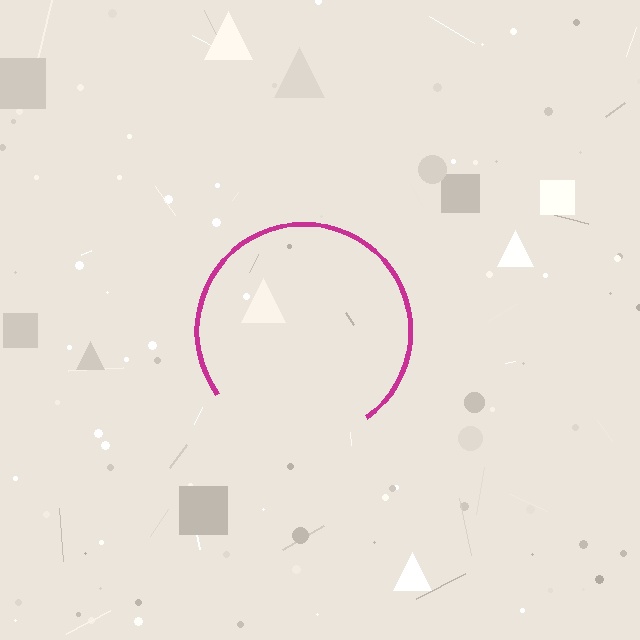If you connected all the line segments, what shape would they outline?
They would outline a circle.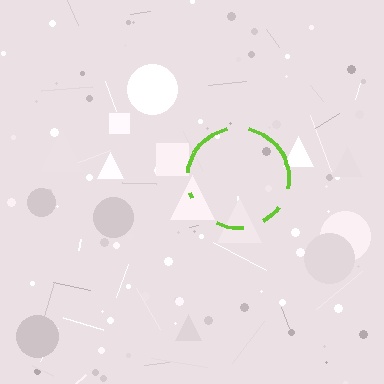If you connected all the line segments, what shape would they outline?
They would outline a circle.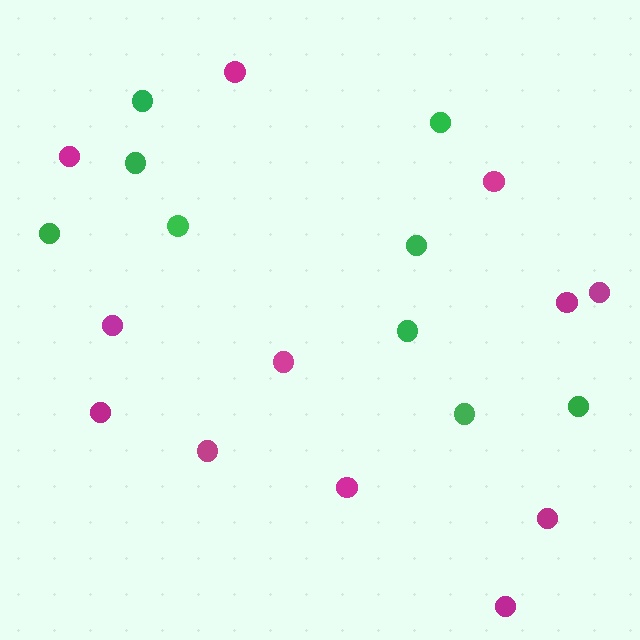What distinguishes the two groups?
There are 2 groups: one group of magenta circles (12) and one group of green circles (9).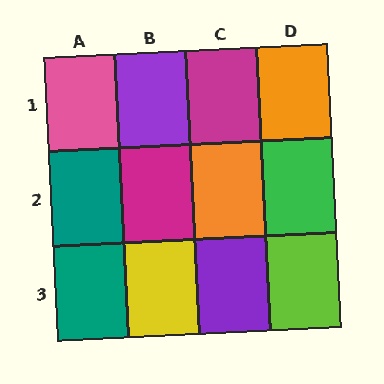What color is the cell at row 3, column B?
Yellow.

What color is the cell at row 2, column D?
Green.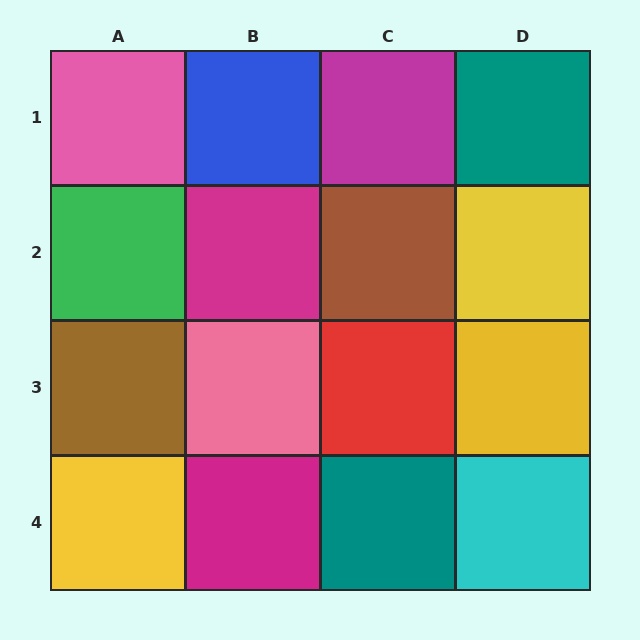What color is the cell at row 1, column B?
Blue.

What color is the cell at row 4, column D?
Cyan.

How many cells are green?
1 cell is green.